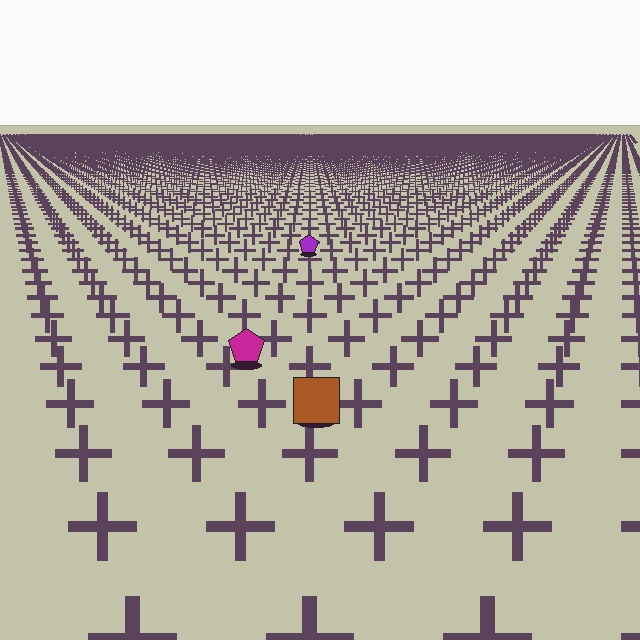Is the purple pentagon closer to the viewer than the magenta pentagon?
No. The magenta pentagon is closer — you can tell from the texture gradient: the ground texture is coarser near it.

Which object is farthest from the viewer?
The purple pentagon is farthest from the viewer. It appears smaller and the ground texture around it is denser.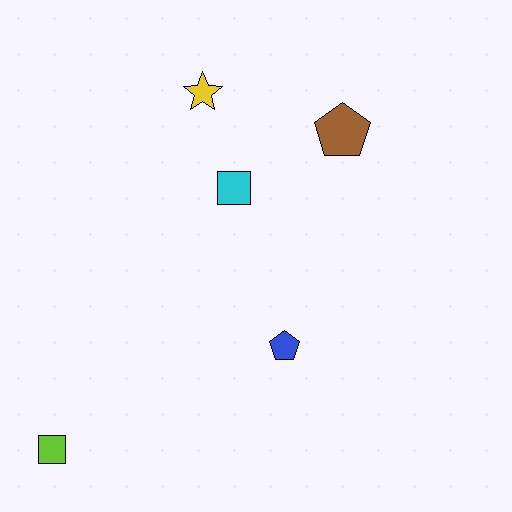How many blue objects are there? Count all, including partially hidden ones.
There is 1 blue object.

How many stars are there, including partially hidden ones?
There is 1 star.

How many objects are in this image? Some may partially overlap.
There are 5 objects.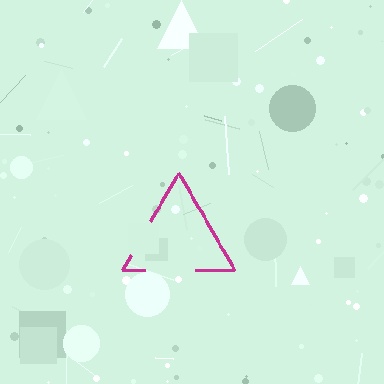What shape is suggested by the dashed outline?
The dashed outline suggests a triangle.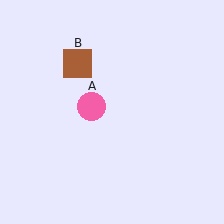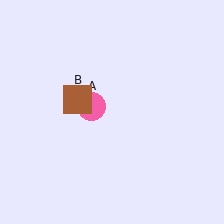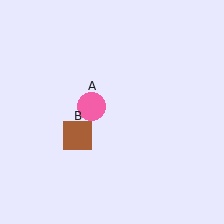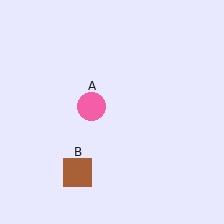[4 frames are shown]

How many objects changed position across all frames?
1 object changed position: brown square (object B).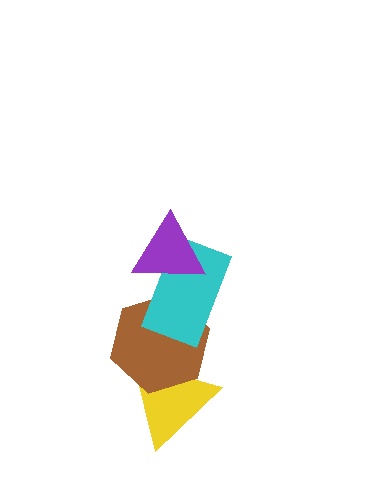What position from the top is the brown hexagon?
The brown hexagon is 3rd from the top.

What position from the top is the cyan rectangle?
The cyan rectangle is 2nd from the top.